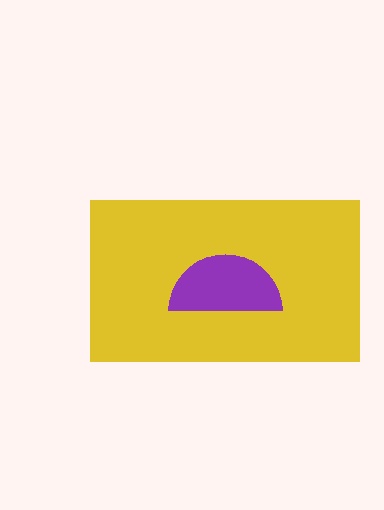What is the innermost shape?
The purple semicircle.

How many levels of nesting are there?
2.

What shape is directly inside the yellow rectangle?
The purple semicircle.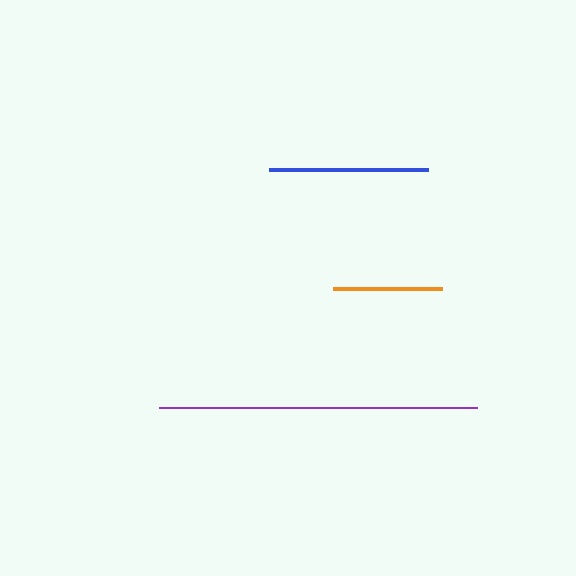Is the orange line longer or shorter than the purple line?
The purple line is longer than the orange line.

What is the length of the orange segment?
The orange segment is approximately 109 pixels long.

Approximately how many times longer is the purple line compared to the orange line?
The purple line is approximately 2.9 times the length of the orange line.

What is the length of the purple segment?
The purple segment is approximately 318 pixels long.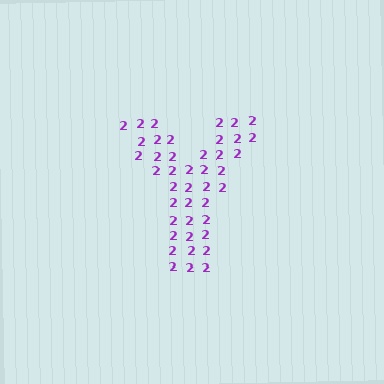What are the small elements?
The small elements are digit 2's.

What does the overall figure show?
The overall figure shows the letter Y.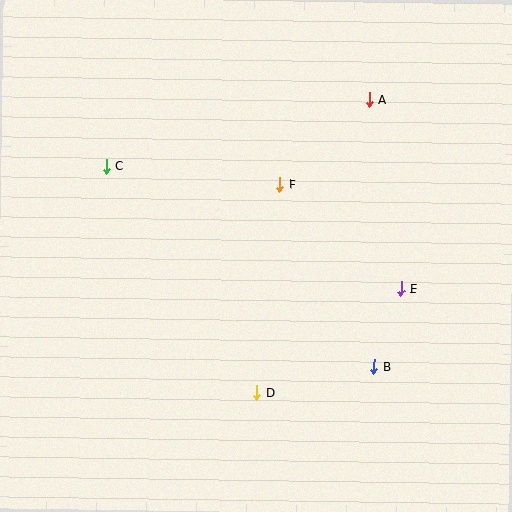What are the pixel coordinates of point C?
Point C is at (106, 166).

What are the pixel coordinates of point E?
Point E is at (401, 289).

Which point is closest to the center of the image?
Point F at (280, 185) is closest to the center.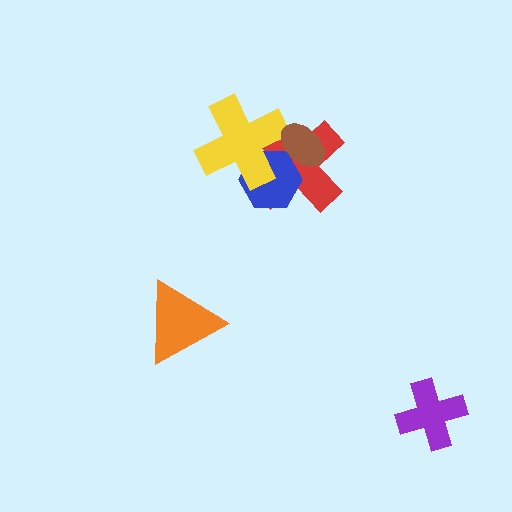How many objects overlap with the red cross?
3 objects overlap with the red cross.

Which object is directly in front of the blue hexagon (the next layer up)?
The yellow cross is directly in front of the blue hexagon.